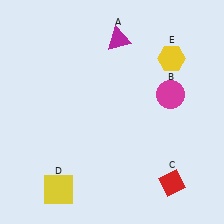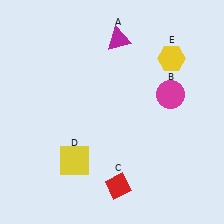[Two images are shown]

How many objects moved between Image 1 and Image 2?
2 objects moved between the two images.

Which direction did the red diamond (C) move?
The red diamond (C) moved left.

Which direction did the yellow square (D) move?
The yellow square (D) moved up.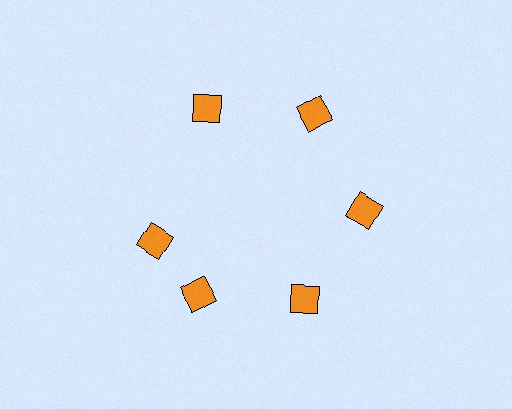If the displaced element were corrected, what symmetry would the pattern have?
It would have 6-fold rotational symmetry — the pattern would map onto itself every 60 degrees.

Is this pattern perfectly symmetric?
No. The 6 orange diamonds are arranged in a ring, but one element near the 9 o'clock position is rotated out of alignment along the ring, breaking the 6-fold rotational symmetry.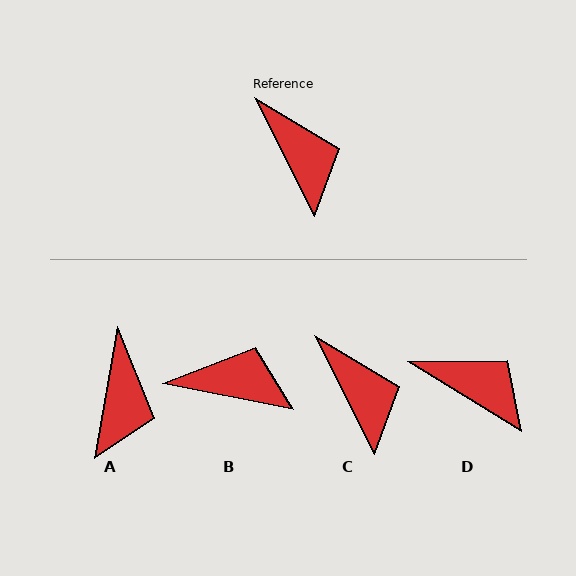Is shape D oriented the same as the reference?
No, it is off by about 32 degrees.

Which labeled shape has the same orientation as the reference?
C.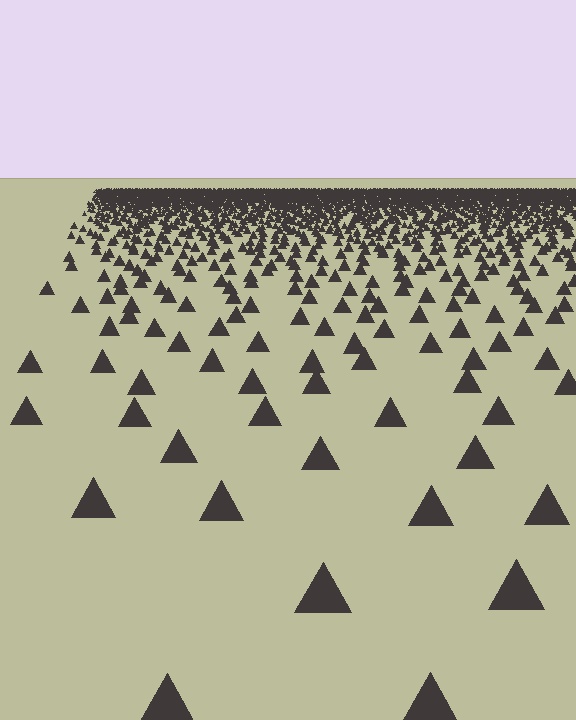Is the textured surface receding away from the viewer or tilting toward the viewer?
The surface is receding away from the viewer. Texture elements get smaller and denser toward the top.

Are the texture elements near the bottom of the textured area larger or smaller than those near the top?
Larger. Near the bottom, elements are closer to the viewer and appear at a bigger on-screen size.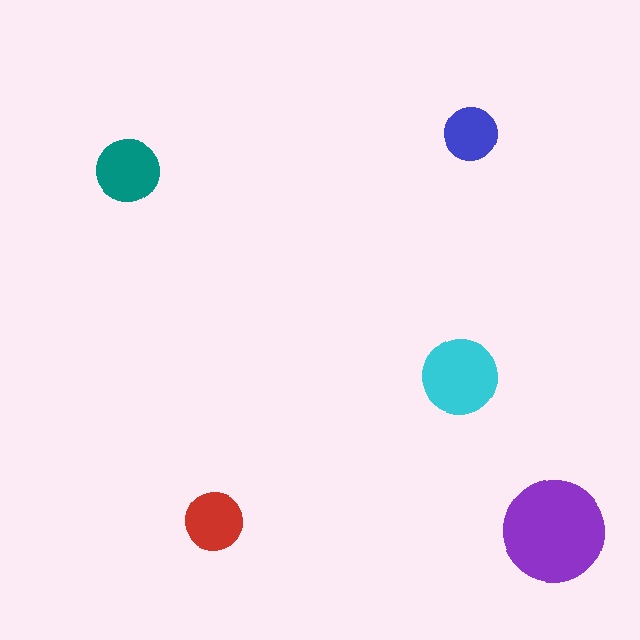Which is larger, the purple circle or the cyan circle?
The purple one.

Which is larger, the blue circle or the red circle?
The red one.